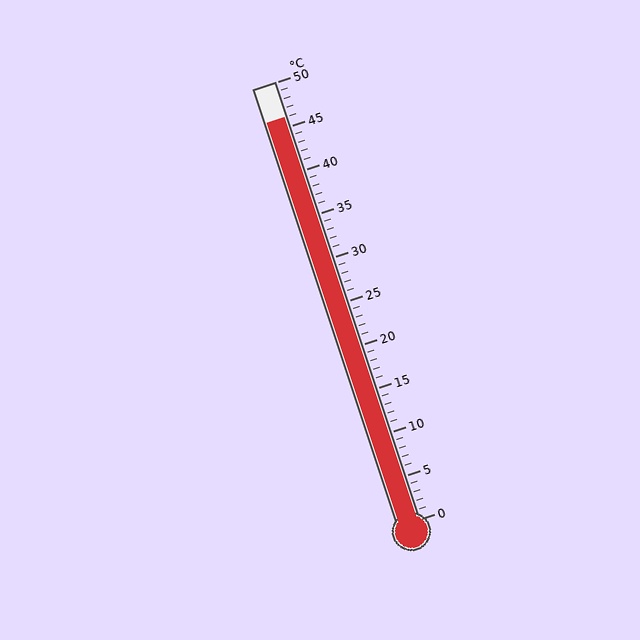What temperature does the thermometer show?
The thermometer shows approximately 46°C.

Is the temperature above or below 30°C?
The temperature is above 30°C.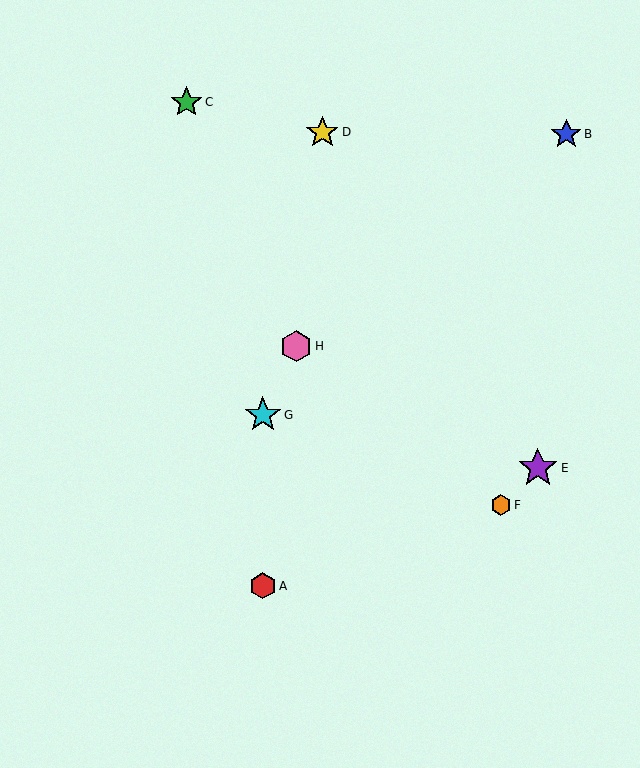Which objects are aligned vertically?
Objects A, G are aligned vertically.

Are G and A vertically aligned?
Yes, both are at x≈263.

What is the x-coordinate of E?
Object E is at x≈538.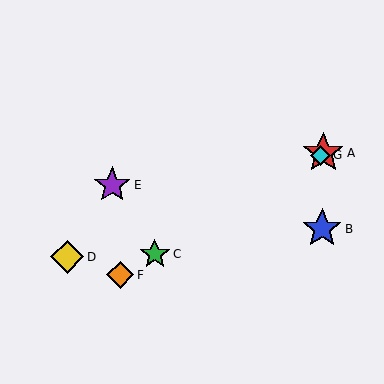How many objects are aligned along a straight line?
4 objects (A, C, F, G) are aligned along a straight line.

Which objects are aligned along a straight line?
Objects A, C, F, G are aligned along a straight line.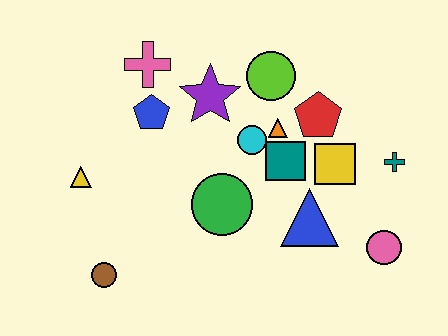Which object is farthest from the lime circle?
The brown circle is farthest from the lime circle.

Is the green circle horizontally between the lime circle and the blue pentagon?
Yes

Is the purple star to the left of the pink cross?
No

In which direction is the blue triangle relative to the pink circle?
The blue triangle is to the left of the pink circle.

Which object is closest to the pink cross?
The blue pentagon is closest to the pink cross.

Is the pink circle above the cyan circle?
No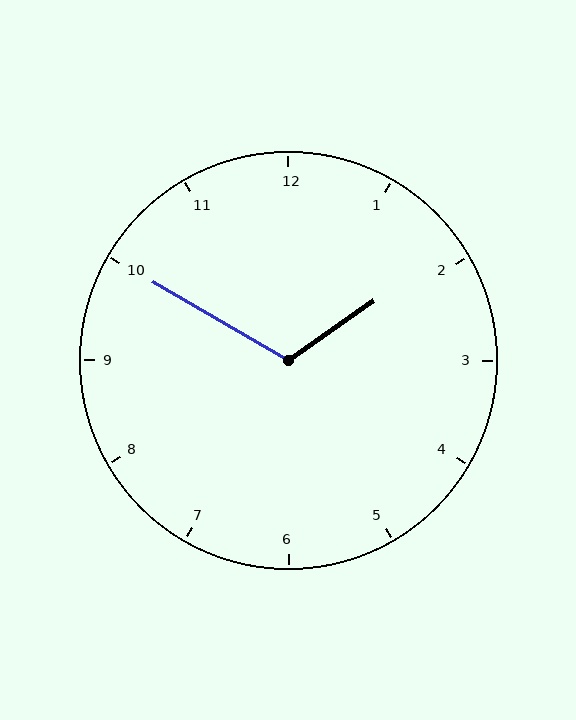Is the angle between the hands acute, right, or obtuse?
It is obtuse.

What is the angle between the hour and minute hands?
Approximately 115 degrees.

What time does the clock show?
1:50.